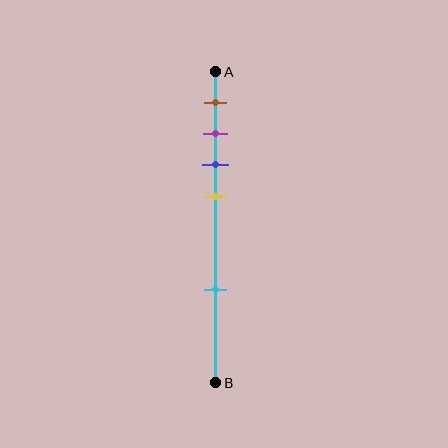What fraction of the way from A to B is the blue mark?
The blue mark is approximately 30% (0.3) of the way from A to B.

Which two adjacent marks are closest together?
The purple and blue marks are the closest adjacent pair.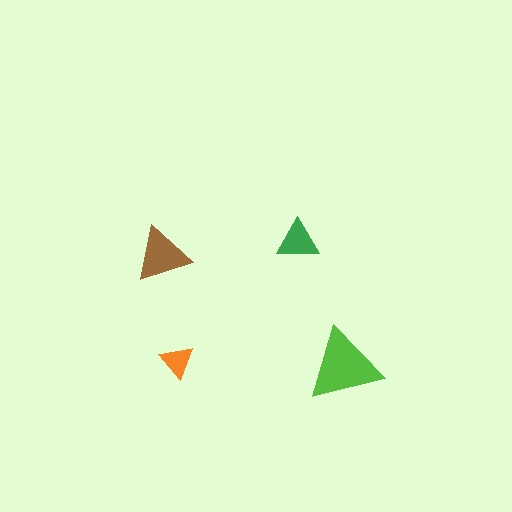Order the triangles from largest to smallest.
the lime one, the brown one, the green one, the orange one.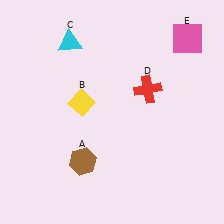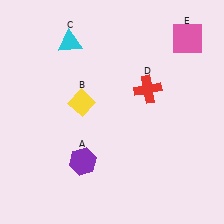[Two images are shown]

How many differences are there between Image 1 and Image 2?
There is 1 difference between the two images.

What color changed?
The hexagon (A) changed from brown in Image 1 to purple in Image 2.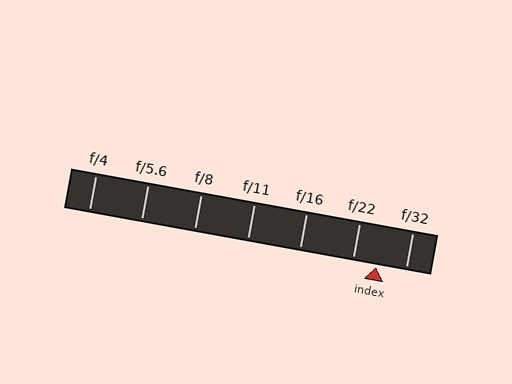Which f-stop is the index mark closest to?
The index mark is closest to f/22.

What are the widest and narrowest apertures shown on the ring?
The widest aperture shown is f/4 and the narrowest is f/32.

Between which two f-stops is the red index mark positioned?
The index mark is between f/22 and f/32.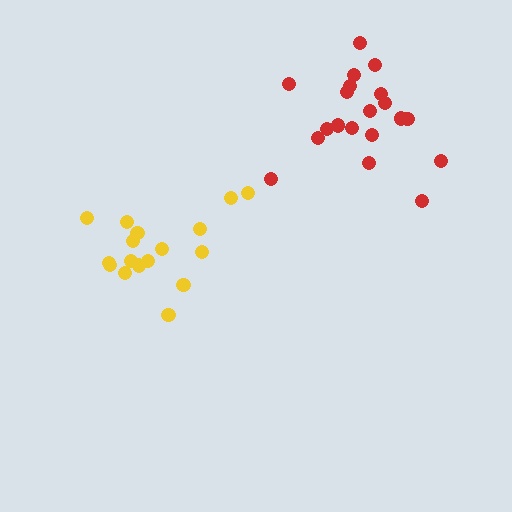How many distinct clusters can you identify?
There are 2 distinct clusters.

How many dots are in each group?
Group 1: 20 dots, Group 2: 17 dots (37 total).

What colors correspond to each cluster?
The clusters are colored: red, yellow.